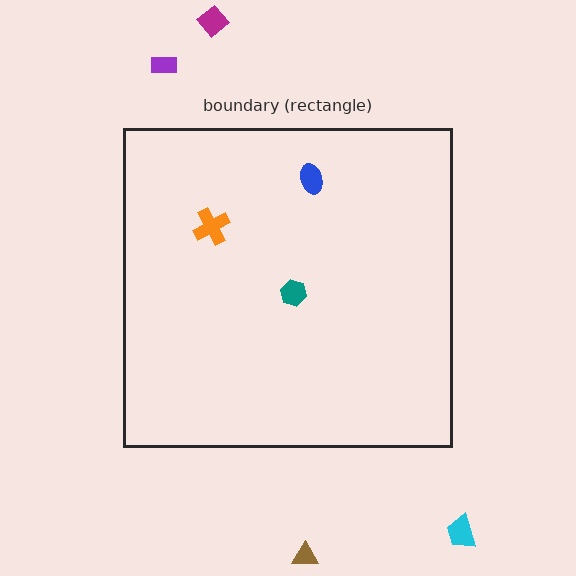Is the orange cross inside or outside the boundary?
Inside.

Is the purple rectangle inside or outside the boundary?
Outside.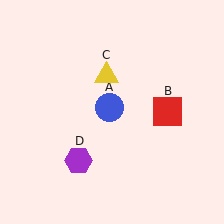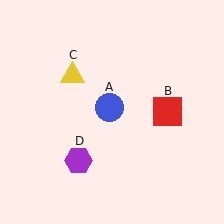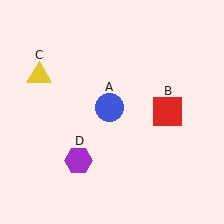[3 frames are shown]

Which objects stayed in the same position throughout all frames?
Blue circle (object A) and red square (object B) and purple hexagon (object D) remained stationary.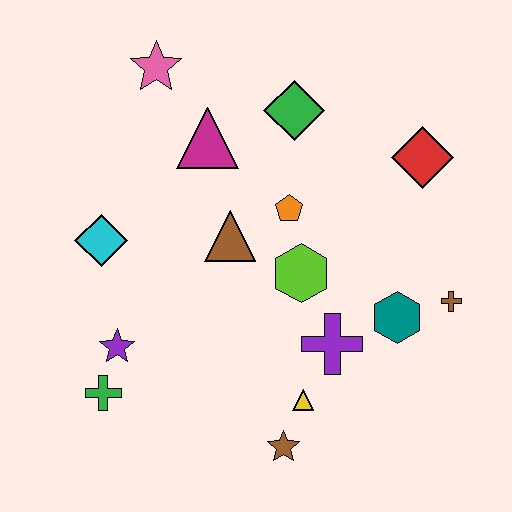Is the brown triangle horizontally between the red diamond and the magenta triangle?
Yes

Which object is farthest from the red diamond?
The green cross is farthest from the red diamond.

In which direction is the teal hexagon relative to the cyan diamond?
The teal hexagon is to the right of the cyan diamond.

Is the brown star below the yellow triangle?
Yes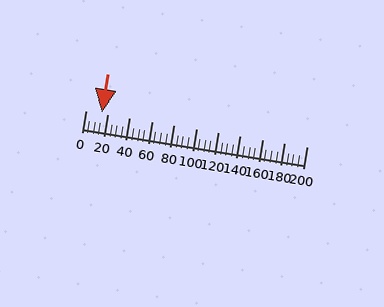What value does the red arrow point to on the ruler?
The red arrow points to approximately 15.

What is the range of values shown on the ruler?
The ruler shows values from 0 to 200.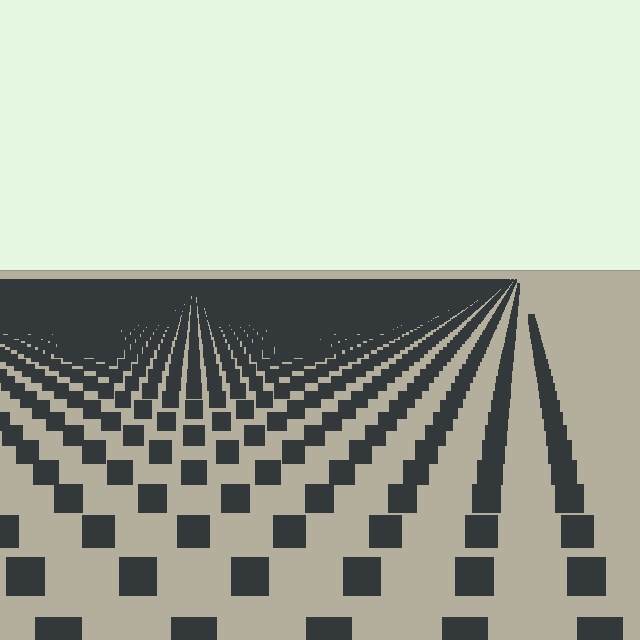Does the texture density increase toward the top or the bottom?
Density increases toward the top.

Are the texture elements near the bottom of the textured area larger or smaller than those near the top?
Larger. Near the bottom, elements are closer to the viewer and appear at a bigger on-screen size.